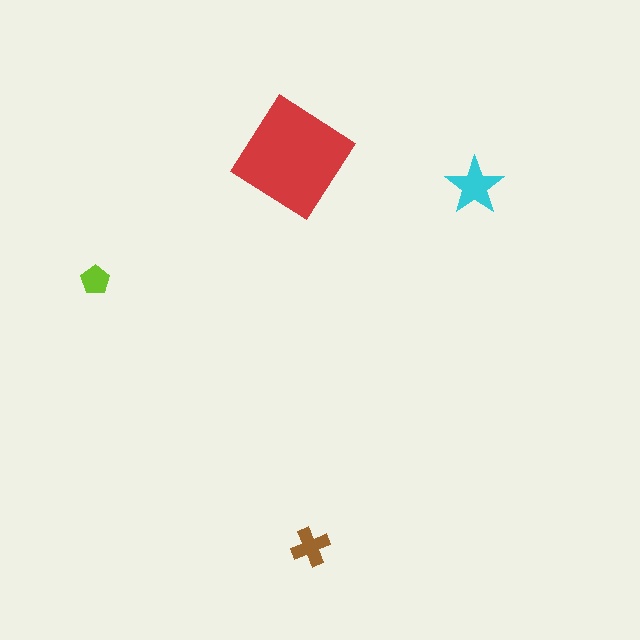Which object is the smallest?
The lime pentagon.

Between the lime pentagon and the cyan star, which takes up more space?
The cyan star.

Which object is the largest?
The red diamond.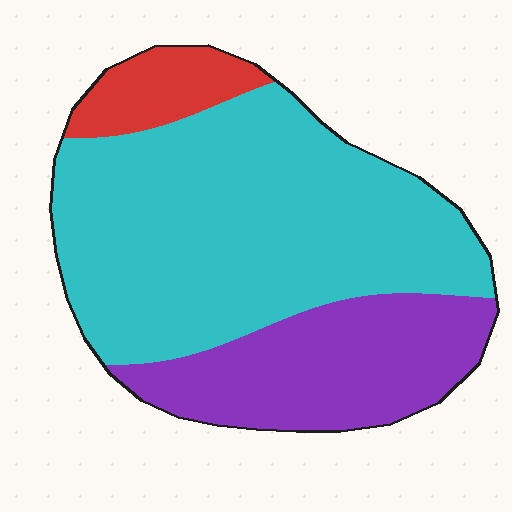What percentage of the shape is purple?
Purple takes up between a sixth and a third of the shape.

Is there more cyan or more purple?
Cyan.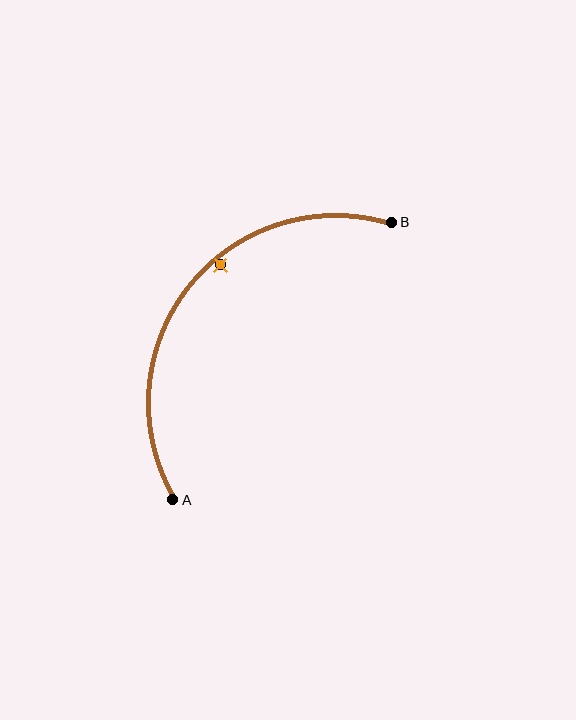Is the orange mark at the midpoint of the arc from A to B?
No — the orange mark does not lie on the arc at all. It sits slightly inside the curve.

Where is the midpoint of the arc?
The arc midpoint is the point on the curve farthest from the straight line joining A and B. It sits above and to the left of that line.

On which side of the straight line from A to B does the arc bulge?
The arc bulges above and to the left of the straight line connecting A and B.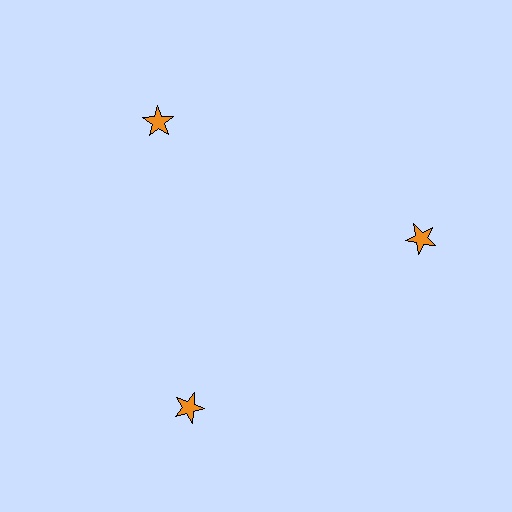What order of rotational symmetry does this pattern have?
This pattern has 3-fold rotational symmetry.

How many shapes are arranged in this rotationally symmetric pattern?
There are 3 shapes, arranged in 3 groups of 1.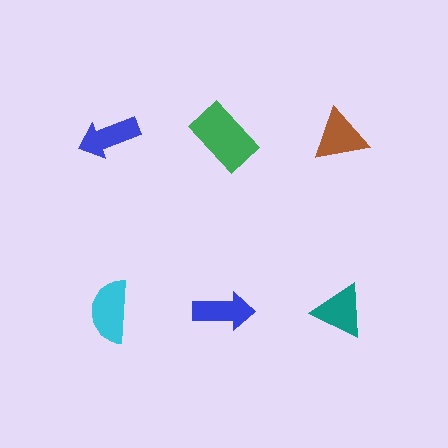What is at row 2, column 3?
A teal triangle.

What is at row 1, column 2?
A green rectangle.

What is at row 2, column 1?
A cyan semicircle.